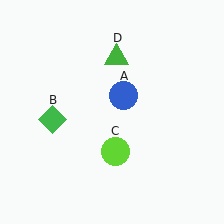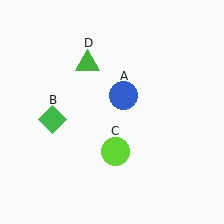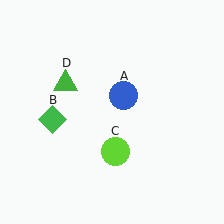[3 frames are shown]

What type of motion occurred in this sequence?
The green triangle (object D) rotated counterclockwise around the center of the scene.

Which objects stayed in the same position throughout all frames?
Blue circle (object A) and green diamond (object B) and lime circle (object C) remained stationary.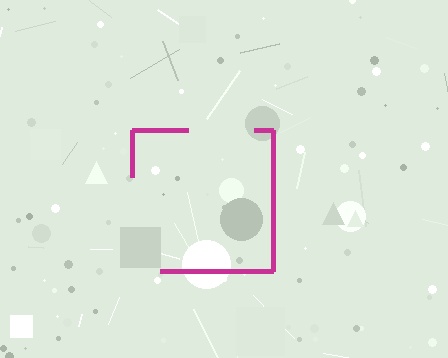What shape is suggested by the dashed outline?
The dashed outline suggests a square.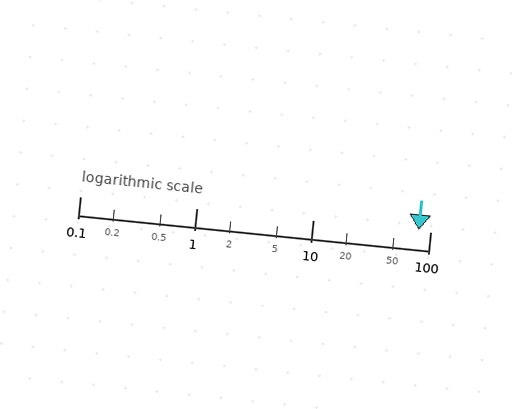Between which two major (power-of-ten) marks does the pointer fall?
The pointer is between 10 and 100.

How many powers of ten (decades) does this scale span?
The scale spans 3 decades, from 0.1 to 100.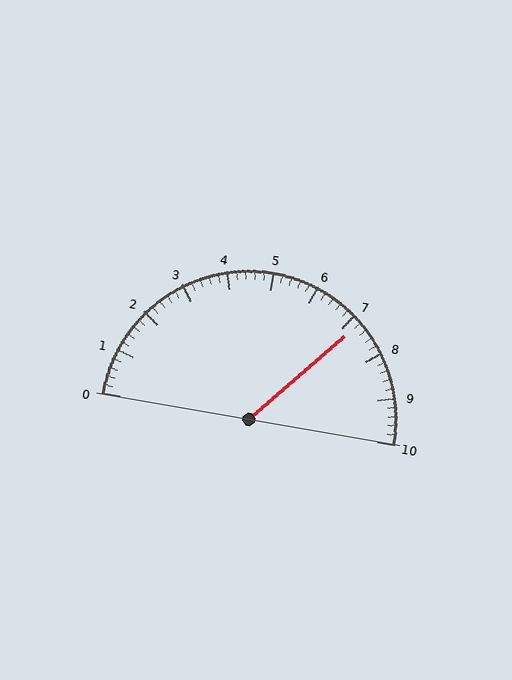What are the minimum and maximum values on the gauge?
The gauge ranges from 0 to 10.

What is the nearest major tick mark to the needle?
The nearest major tick mark is 7.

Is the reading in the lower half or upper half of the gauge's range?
The reading is in the upper half of the range (0 to 10).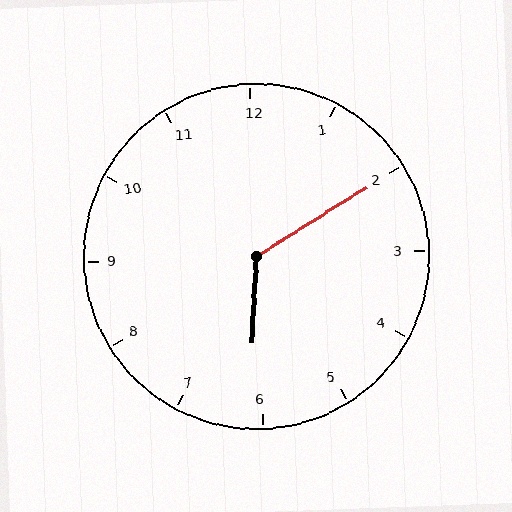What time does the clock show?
6:10.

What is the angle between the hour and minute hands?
Approximately 125 degrees.